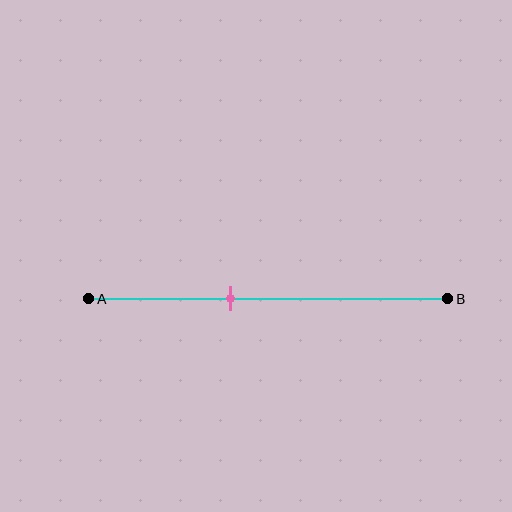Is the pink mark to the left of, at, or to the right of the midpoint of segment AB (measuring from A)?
The pink mark is to the left of the midpoint of segment AB.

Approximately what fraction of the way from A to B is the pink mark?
The pink mark is approximately 40% of the way from A to B.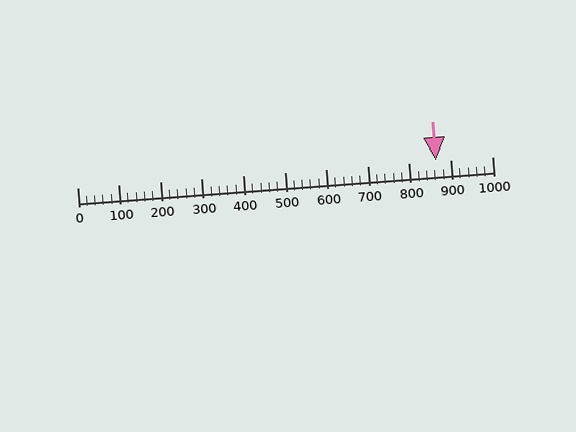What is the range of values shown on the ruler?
The ruler shows values from 0 to 1000.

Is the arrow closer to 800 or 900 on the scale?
The arrow is closer to 900.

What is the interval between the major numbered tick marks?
The major tick marks are spaced 100 units apart.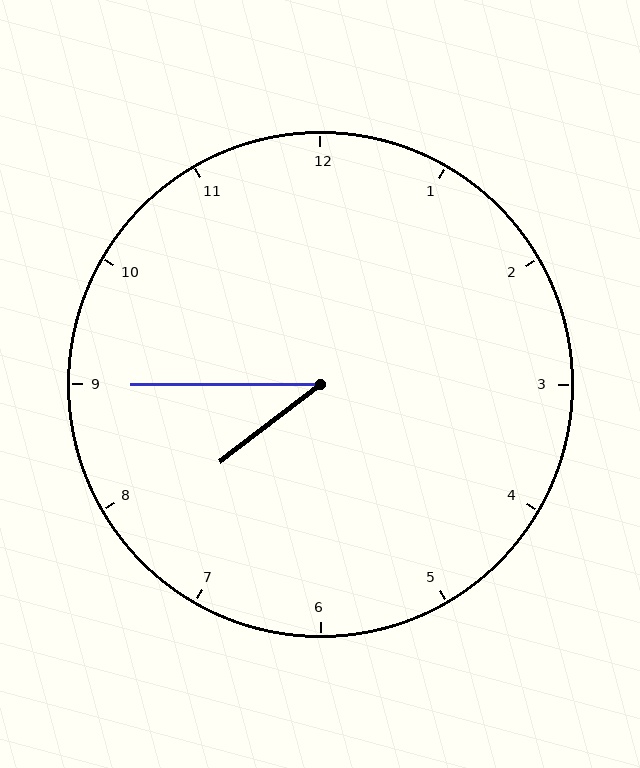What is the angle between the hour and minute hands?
Approximately 38 degrees.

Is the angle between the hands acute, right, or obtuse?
It is acute.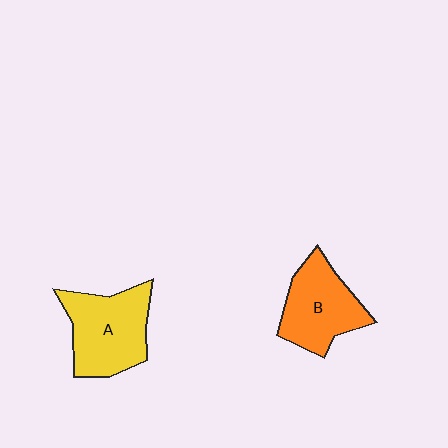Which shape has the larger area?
Shape A (yellow).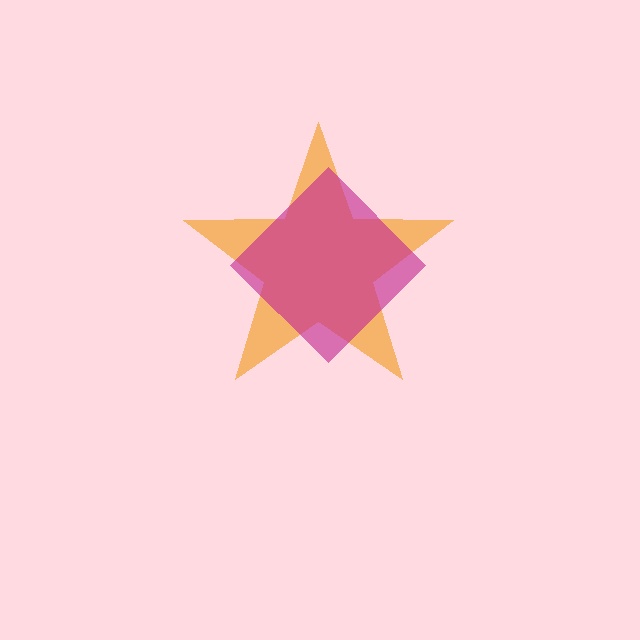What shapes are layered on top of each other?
The layered shapes are: an orange star, a magenta diamond.